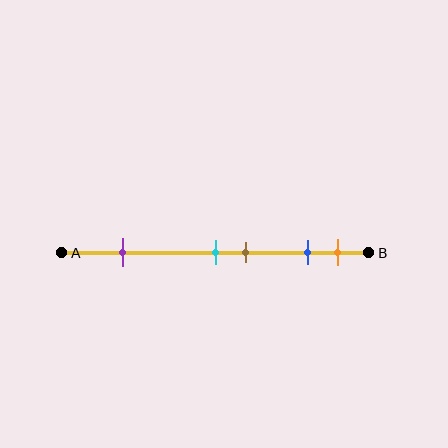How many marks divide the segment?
There are 5 marks dividing the segment.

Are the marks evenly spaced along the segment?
No, the marks are not evenly spaced.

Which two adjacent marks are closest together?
The cyan and brown marks are the closest adjacent pair.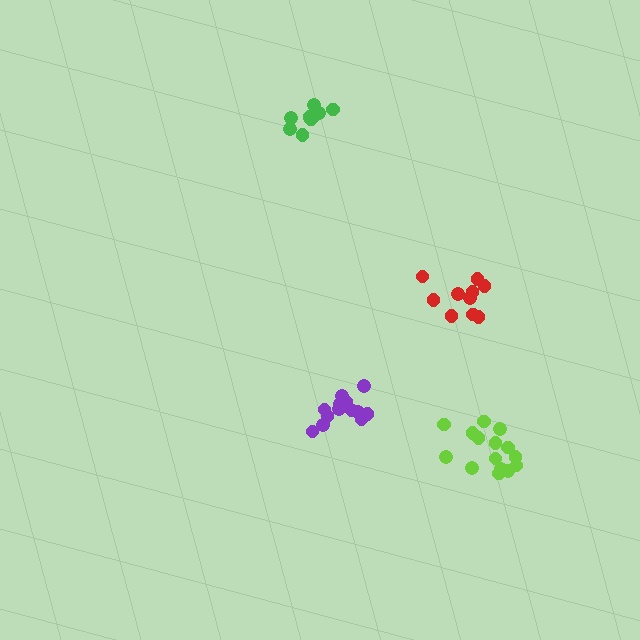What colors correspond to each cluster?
The clusters are colored: lime, purple, green, red.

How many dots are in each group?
Group 1: 15 dots, Group 2: 13 dots, Group 3: 10 dots, Group 4: 10 dots (48 total).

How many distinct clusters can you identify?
There are 4 distinct clusters.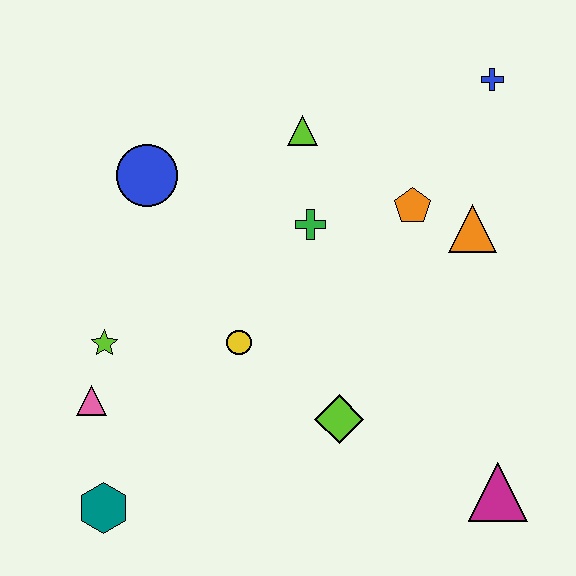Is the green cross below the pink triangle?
No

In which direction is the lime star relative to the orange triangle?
The lime star is to the left of the orange triangle.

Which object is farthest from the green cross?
The teal hexagon is farthest from the green cross.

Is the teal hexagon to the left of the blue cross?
Yes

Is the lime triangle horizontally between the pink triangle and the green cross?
Yes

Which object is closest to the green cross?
The lime triangle is closest to the green cross.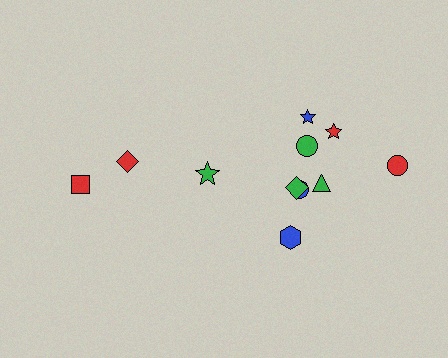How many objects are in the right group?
There are 8 objects.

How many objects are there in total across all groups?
There are 11 objects.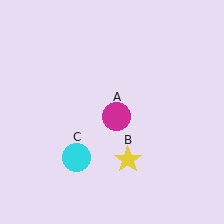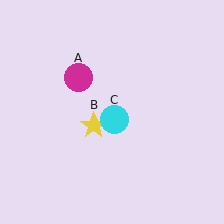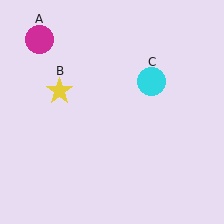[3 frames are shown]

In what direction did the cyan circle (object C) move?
The cyan circle (object C) moved up and to the right.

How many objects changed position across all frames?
3 objects changed position: magenta circle (object A), yellow star (object B), cyan circle (object C).